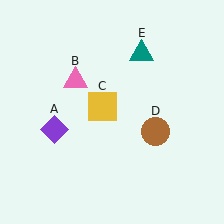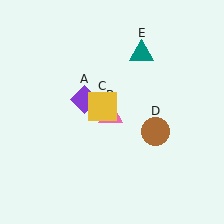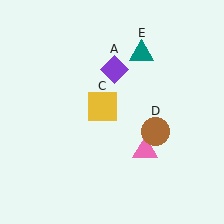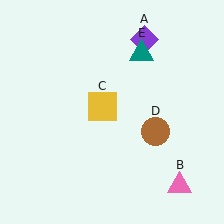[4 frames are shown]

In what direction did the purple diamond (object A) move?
The purple diamond (object A) moved up and to the right.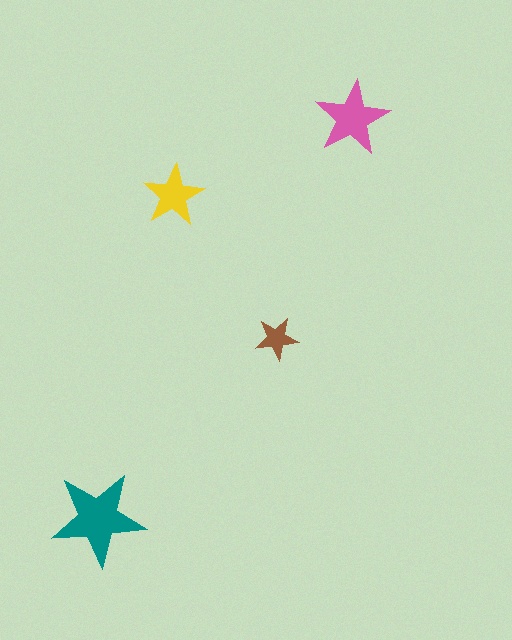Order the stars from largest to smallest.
the teal one, the pink one, the yellow one, the brown one.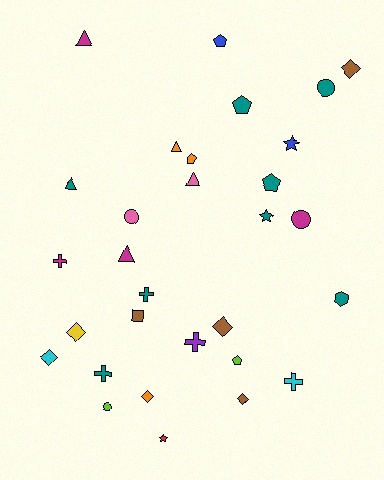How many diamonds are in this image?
There are 6 diamonds.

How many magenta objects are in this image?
There are 4 magenta objects.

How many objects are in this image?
There are 30 objects.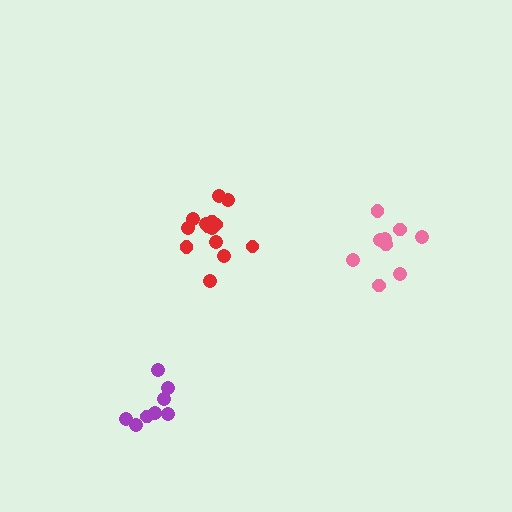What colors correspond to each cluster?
The clusters are colored: pink, red, purple.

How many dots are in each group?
Group 1: 9 dots, Group 2: 14 dots, Group 3: 8 dots (31 total).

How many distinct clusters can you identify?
There are 3 distinct clusters.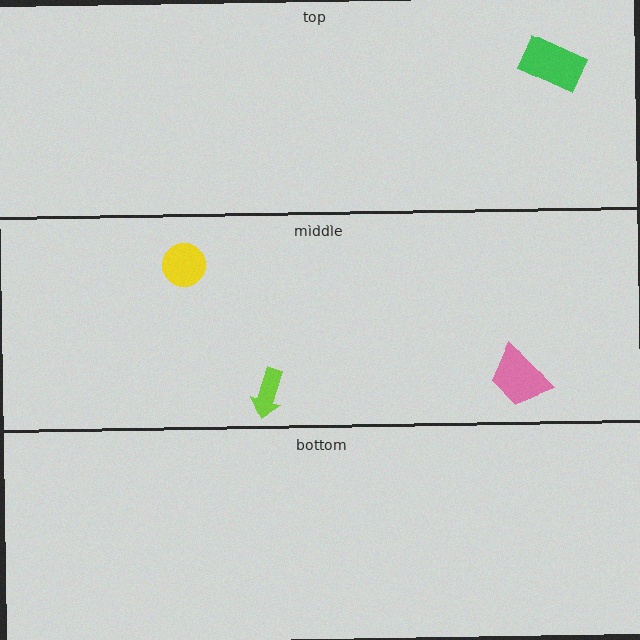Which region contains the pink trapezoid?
The middle region.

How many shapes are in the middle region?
3.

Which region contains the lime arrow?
The middle region.